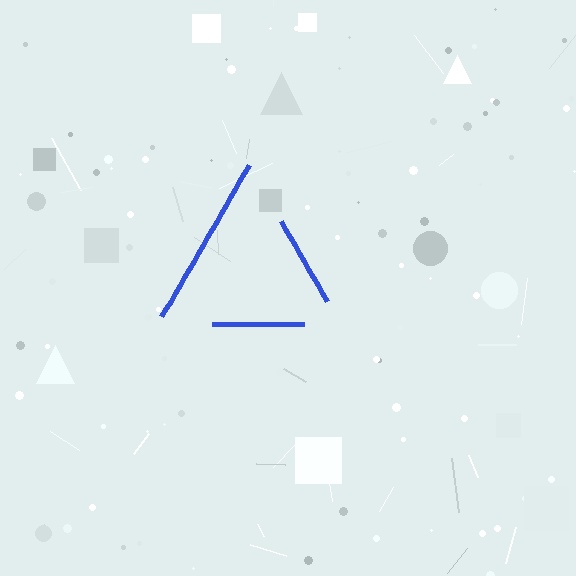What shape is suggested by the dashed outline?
The dashed outline suggests a triangle.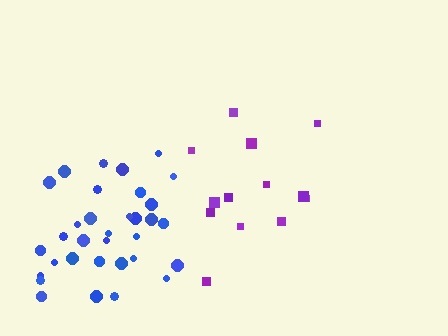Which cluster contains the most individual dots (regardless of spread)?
Blue (33).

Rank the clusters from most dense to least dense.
blue, purple.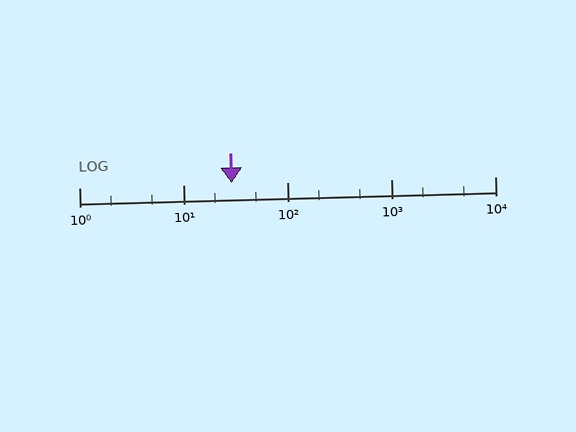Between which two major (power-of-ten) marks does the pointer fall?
The pointer is between 10 and 100.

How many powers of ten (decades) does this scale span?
The scale spans 4 decades, from 1 to 10000.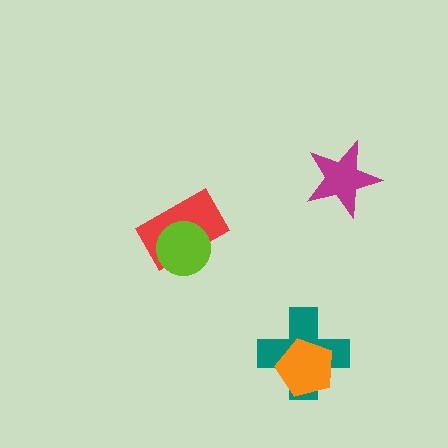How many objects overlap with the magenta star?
0 objects overlap with the magenta star.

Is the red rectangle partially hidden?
Yes, it is partially covered by another shape.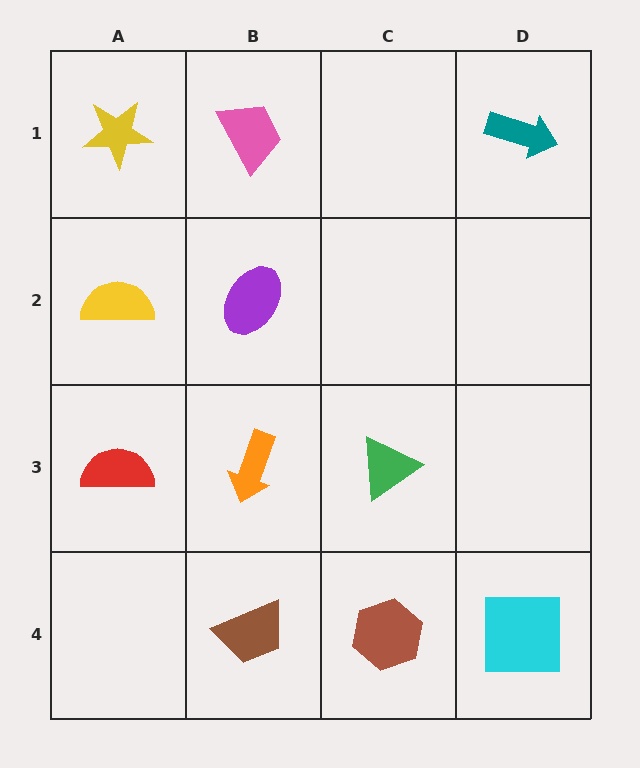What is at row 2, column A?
A yellow semicircle.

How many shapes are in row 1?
3 shapes.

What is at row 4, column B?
A brown trapezoid.